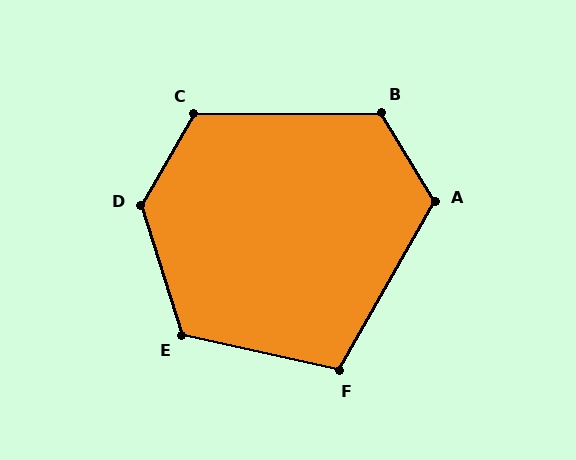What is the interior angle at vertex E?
Approximately 120 degrees (obtuse).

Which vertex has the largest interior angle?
D, at approximately 132 degrees.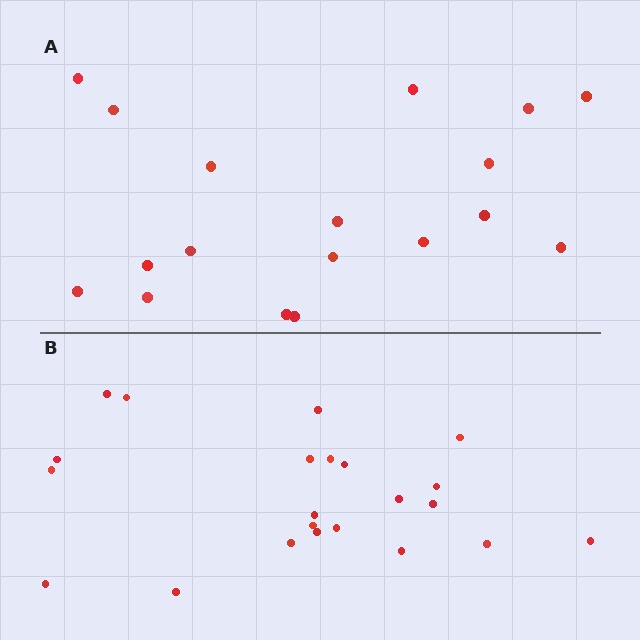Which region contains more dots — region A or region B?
Region B (the bottom region) has more dots.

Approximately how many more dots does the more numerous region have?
Region B has about 4 more dots than region A.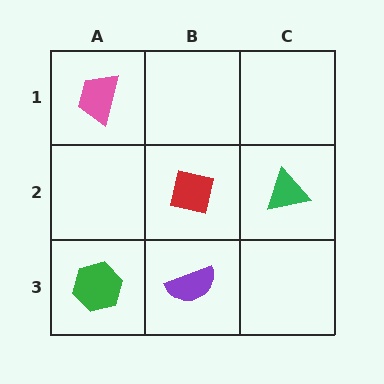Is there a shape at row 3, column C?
No, that cell is empty.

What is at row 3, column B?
A purple semicircle.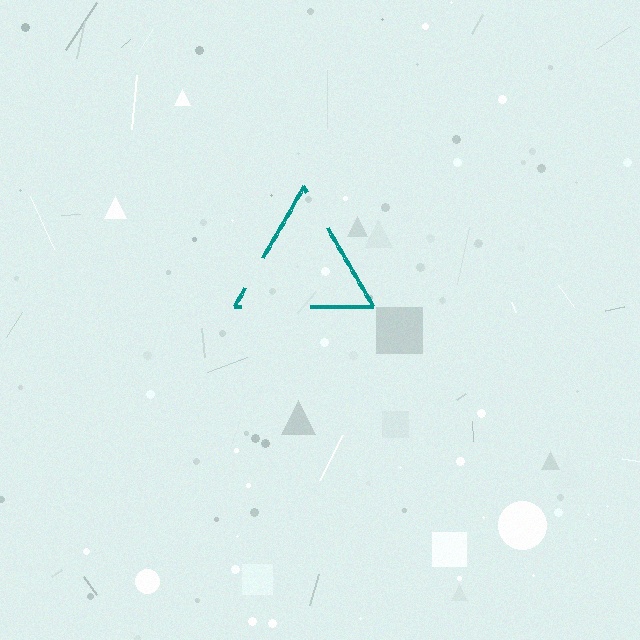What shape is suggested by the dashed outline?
The dashed outline suggests a triangle.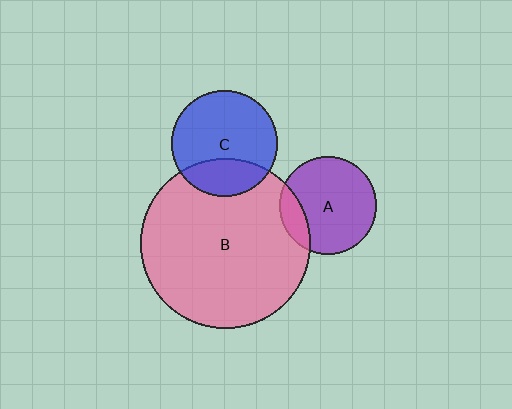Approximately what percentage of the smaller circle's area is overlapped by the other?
Approximately 15%.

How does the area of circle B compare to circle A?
Approximately 3.1 times.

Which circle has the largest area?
Circle B (pink).